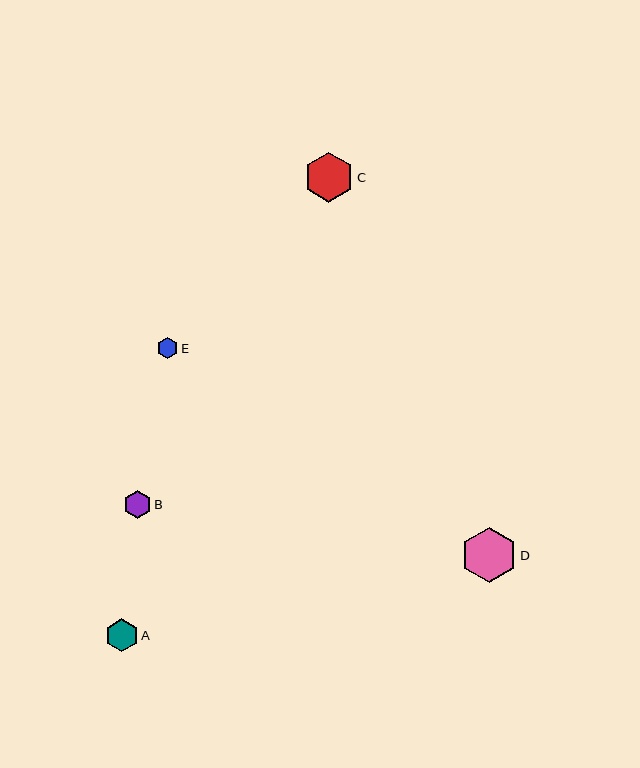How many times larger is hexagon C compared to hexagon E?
Hexagon C is approximately 2.4 times the size of hexagon E.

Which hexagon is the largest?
Hexagon D is the largest with a size of approximately 56 pixels.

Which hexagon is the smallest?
Hexagon E is the smallest with a size of approximately 21 pixels.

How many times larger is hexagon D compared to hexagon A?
Hexagon D is approximately 1.7 times the size of hexagon A.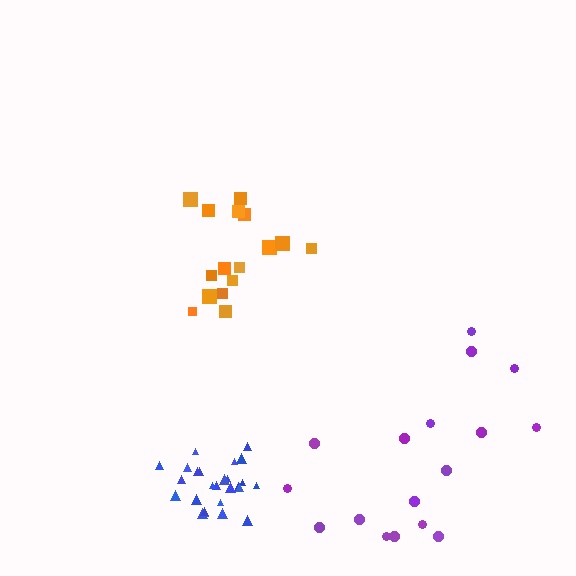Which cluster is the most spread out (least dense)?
Purple.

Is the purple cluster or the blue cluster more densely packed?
Blue.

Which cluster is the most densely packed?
Blue.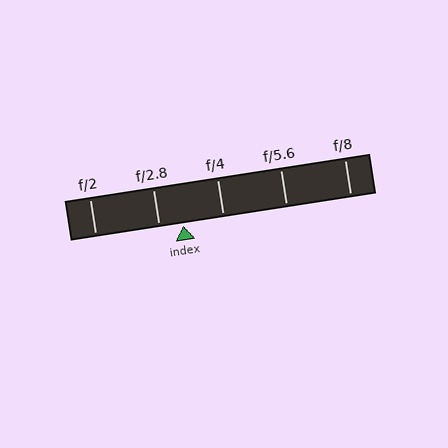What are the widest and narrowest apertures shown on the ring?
The widest aperture shown is f/2 and the narrowest is f/8.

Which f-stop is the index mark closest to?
The index mark is closest to f/2.8.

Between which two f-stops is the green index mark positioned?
The index mark is between f/2.8 and f/4.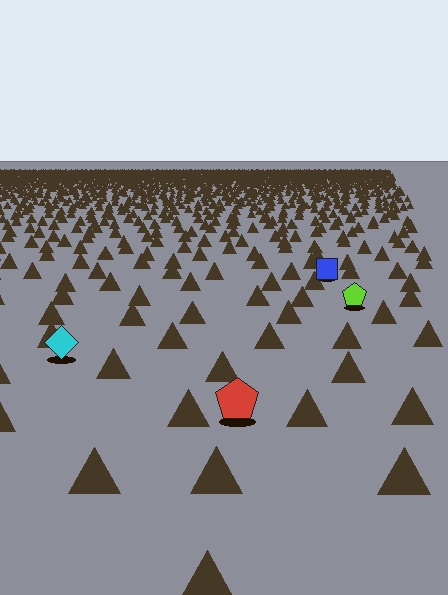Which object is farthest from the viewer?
The blue square is farthest from the viewer. It appears smaller and the ground texture around it is denser.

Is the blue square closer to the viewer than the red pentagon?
No. The red pentagon is closer — you can tell from the texture gradient: the ground texture is coarser near it.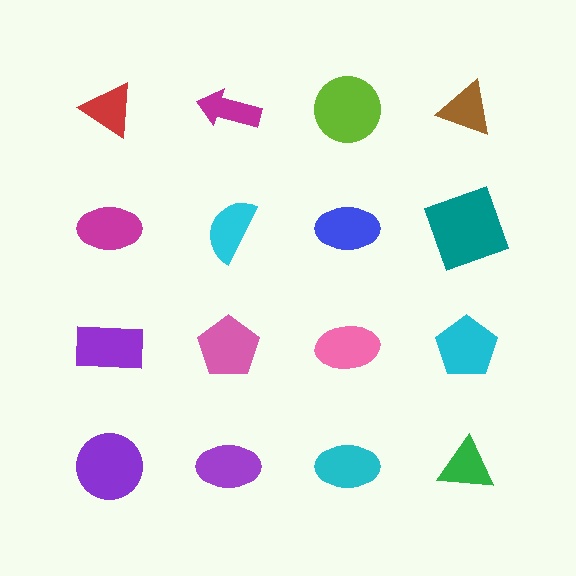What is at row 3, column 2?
A pink pentagon.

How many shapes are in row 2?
4 shapes.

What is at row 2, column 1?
A magenta ellipse.